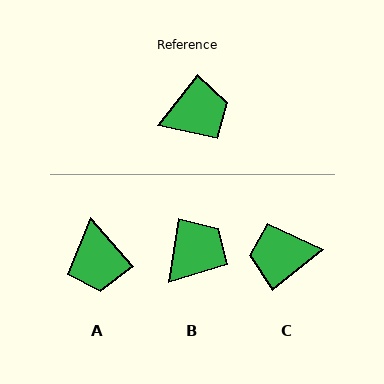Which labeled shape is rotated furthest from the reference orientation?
C, about 167 degrees away.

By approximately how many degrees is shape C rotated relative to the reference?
Approximately 167 degrees counter-clockwise.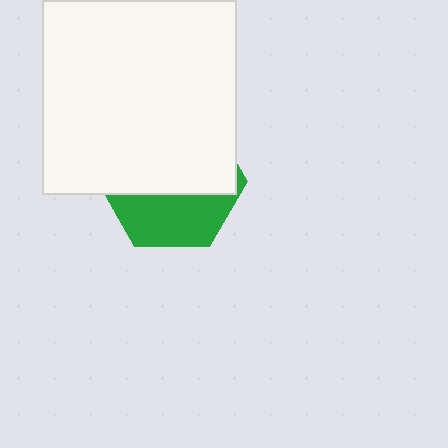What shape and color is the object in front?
The object in front is a white square.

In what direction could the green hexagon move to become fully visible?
The green hexagon could move down. That would shift it out from behind the white square entirely.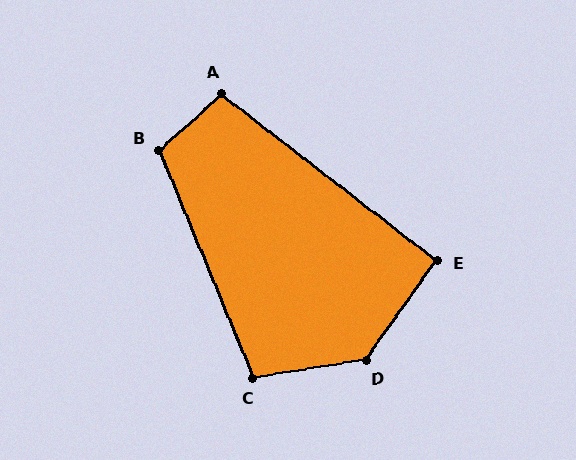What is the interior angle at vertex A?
Approximately 100 degrees (obtuse).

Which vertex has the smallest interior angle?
E, at approximately 93 degrees.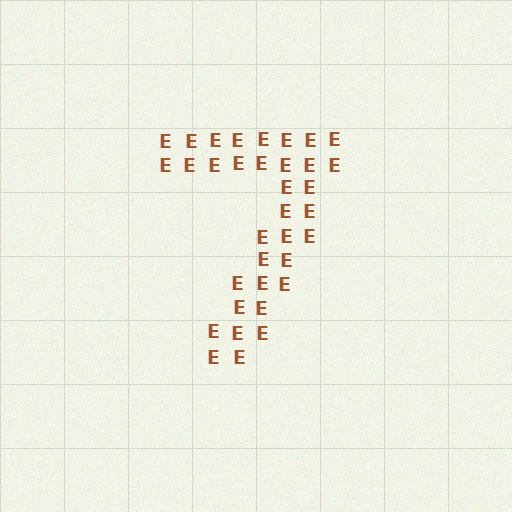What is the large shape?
The large shape is the digit 7.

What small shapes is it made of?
It is made of small letter E's.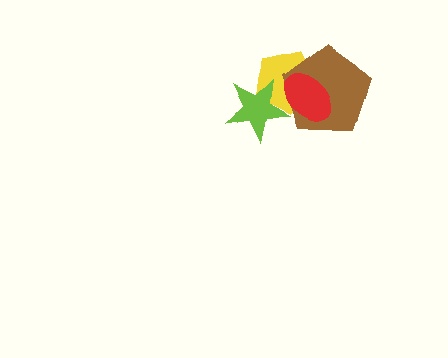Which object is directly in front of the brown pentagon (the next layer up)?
The lime star is directly in front of the brown pentagon.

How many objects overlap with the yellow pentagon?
3 objects overlap with the yellow pentagon.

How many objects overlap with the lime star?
3 objects overlap with the lime star.